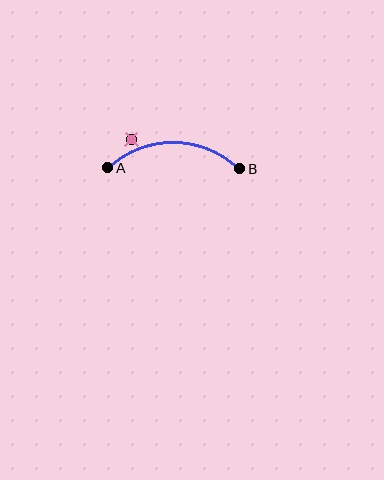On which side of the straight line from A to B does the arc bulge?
The arc bulges above the straight line connecting A and B.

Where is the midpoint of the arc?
The arc midpoint is the point on the curve farthest from the straight line joining A and B. It sits above that line.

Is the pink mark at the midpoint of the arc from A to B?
No — the pink mark does not lie on the arc at all. It sits slightly outside the curve.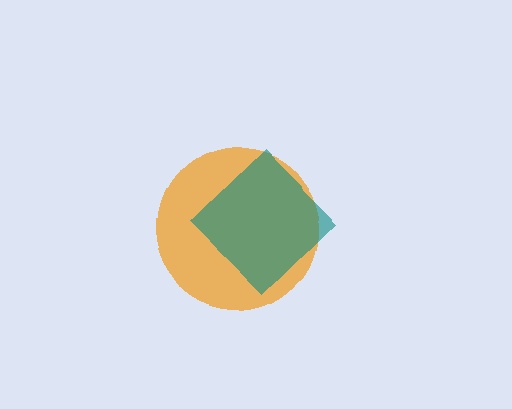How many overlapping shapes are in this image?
There are 2 overlapping shapes in the image.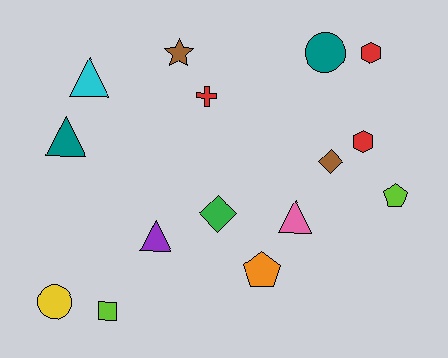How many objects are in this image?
There are 15 objects.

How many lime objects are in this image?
There are 2 lime objects.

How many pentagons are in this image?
There are 2 pentagons.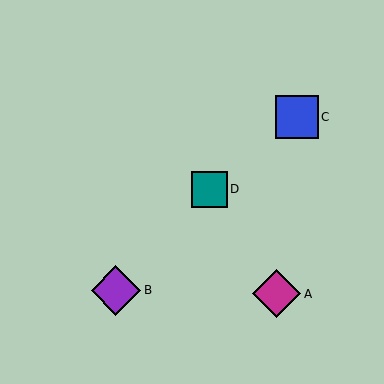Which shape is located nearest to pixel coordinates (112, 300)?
The purple diamond (labeled B) at (116, 290) is nearest to that location.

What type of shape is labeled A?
Shape A is a magenta diamond.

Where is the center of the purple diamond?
The center of the purple diamond is at (116, 290).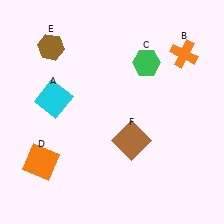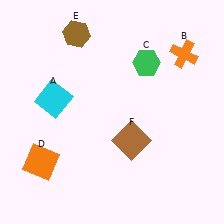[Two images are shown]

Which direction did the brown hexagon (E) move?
The brown hexagon (E) moved right.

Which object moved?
The brown hexagon (E) moved right.